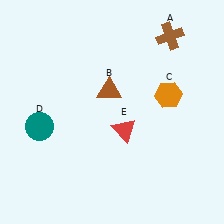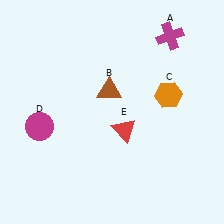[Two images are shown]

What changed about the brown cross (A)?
In Image 1, A is brown. In Image 2, it changed to magenta.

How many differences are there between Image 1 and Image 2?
There are 2 differences between the two images.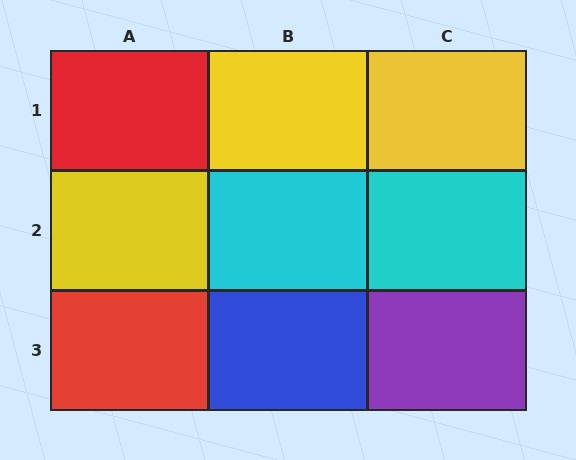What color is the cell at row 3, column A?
Red.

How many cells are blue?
1 cell is blue.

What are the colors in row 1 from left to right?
Red, yellow, yellow.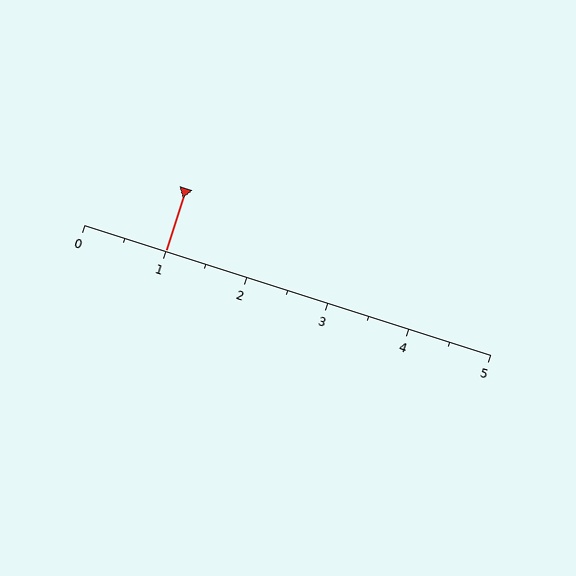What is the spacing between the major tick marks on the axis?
The major ticks are spaced 1 apart.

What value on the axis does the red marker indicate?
The marker indicates approximately 1.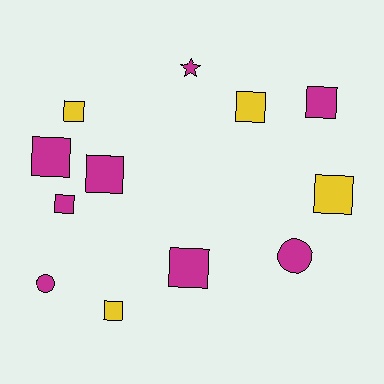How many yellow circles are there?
There are no yellow circles.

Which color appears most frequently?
Magenta, with 8 objects.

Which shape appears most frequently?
Square, with 9 objects.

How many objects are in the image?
There are 12 objects.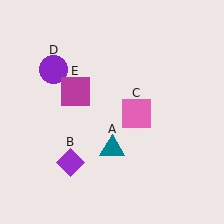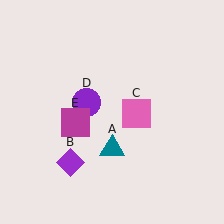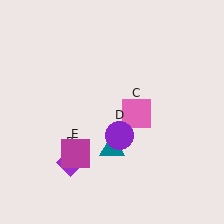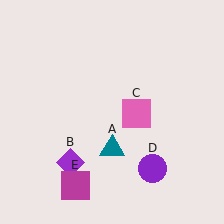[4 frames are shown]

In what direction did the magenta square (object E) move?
The magenta square (object E) moved down.